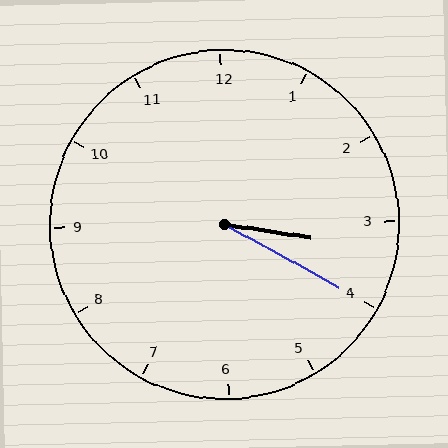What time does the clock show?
3:20.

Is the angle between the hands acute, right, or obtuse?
It is acute.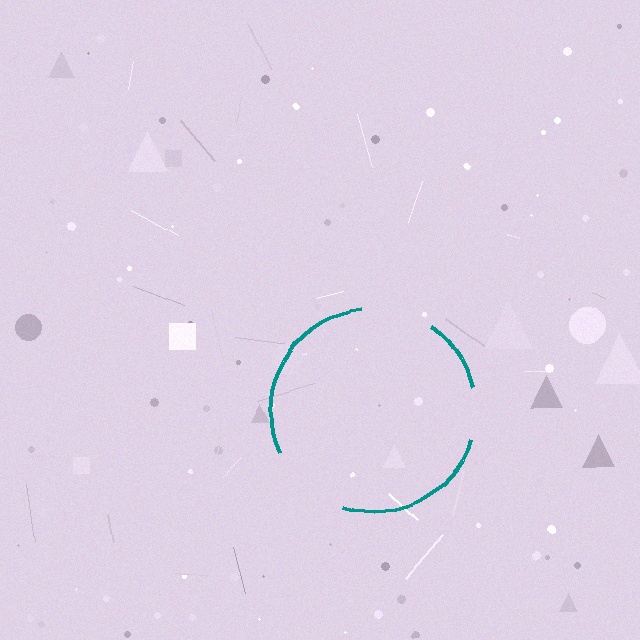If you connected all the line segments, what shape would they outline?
They would outline a circle.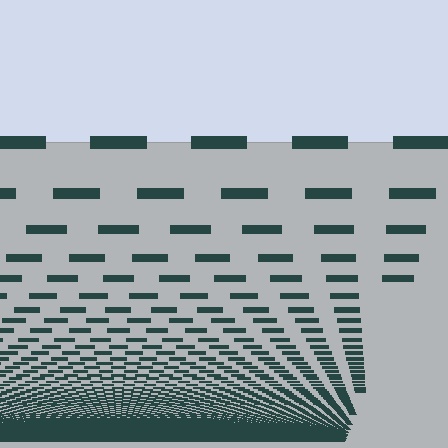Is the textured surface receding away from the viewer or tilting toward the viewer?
The surface appears to tilt toward the viewer. Texture elements get larger and sparser toward the top.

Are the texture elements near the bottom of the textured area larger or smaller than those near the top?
Smaller. The gradient is inverted — elements near the bottom are smaller and denser.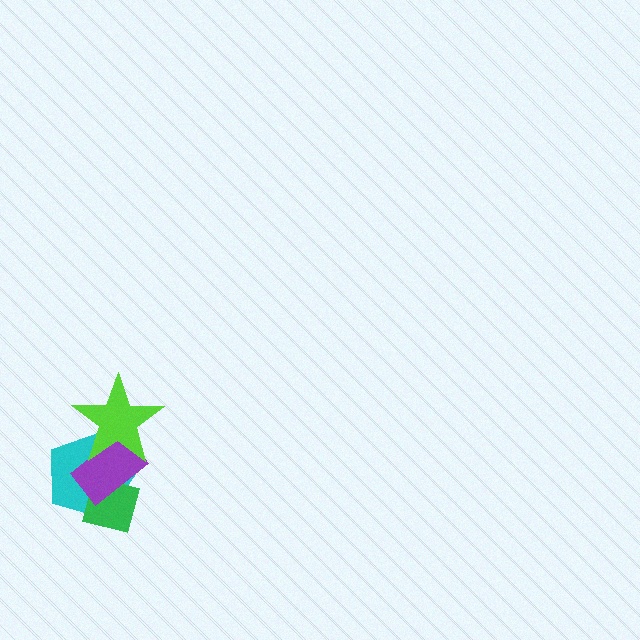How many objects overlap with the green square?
2 objects overlap with the green square.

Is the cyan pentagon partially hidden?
Yes, it is partially covered by another shape.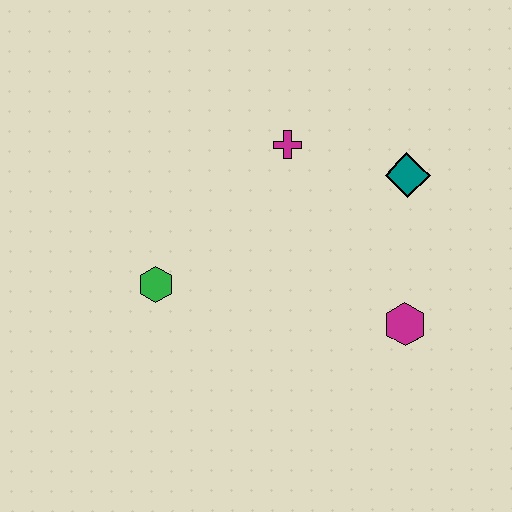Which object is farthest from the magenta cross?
The magenta hexagon is farthest from the magenta cross.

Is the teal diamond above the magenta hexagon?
Yes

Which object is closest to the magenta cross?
The teal diamond is closest to the magenta cross.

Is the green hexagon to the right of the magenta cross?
No